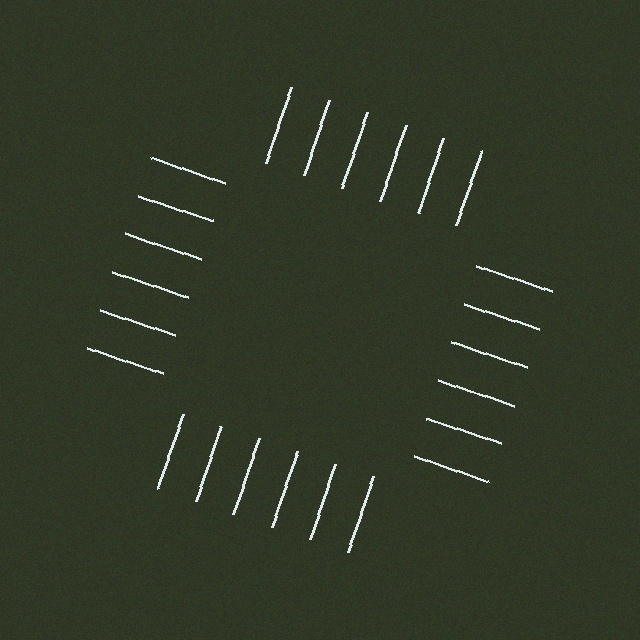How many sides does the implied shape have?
4 sides — the line-ends trace a square.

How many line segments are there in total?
24 — 6 along each of the 4 edges.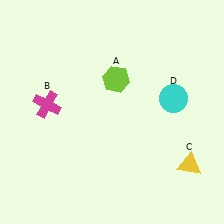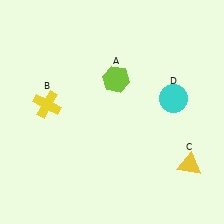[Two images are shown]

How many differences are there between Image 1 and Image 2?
There is 1 difference between the two images.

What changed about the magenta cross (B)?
In Image 1, B is magenta. In Image 2, it changed to yellow.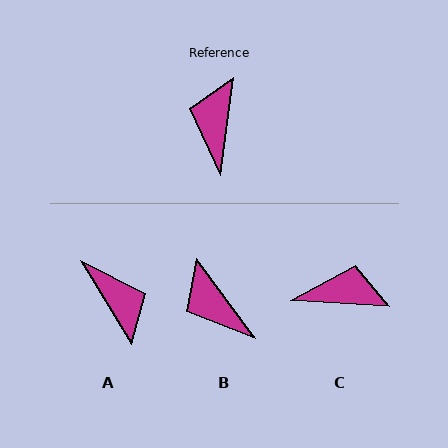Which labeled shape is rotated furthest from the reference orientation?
A, about 141 degrees away.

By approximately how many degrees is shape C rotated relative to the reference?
Approximately 86 degrees clockwise.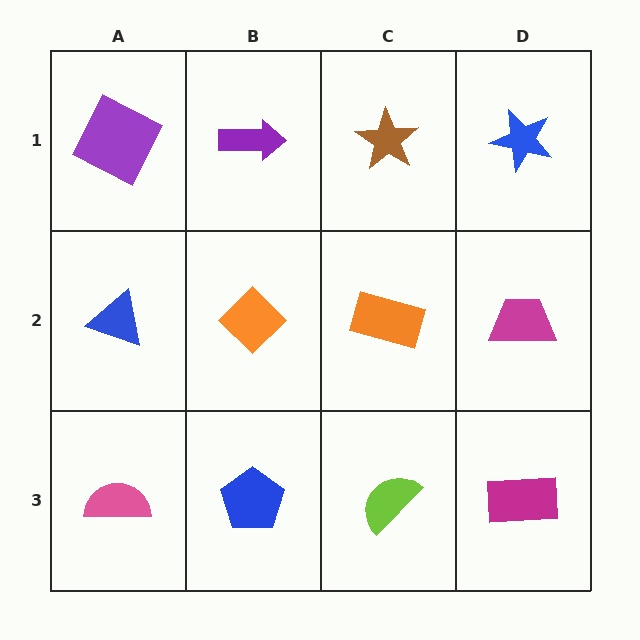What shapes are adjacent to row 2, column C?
A brown star (row 1, column C), a lime semicircle (row 3, column C), an orange diamond (row 2, column B), a magenta trapezoid (row 2, column D).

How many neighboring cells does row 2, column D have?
3.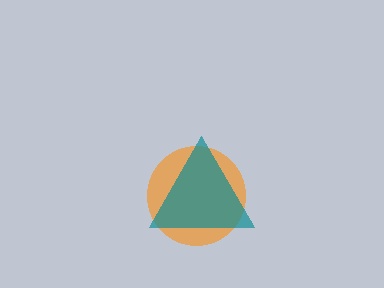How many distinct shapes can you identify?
There are 2 distinct shapes: an orange circle, a teal triangle.